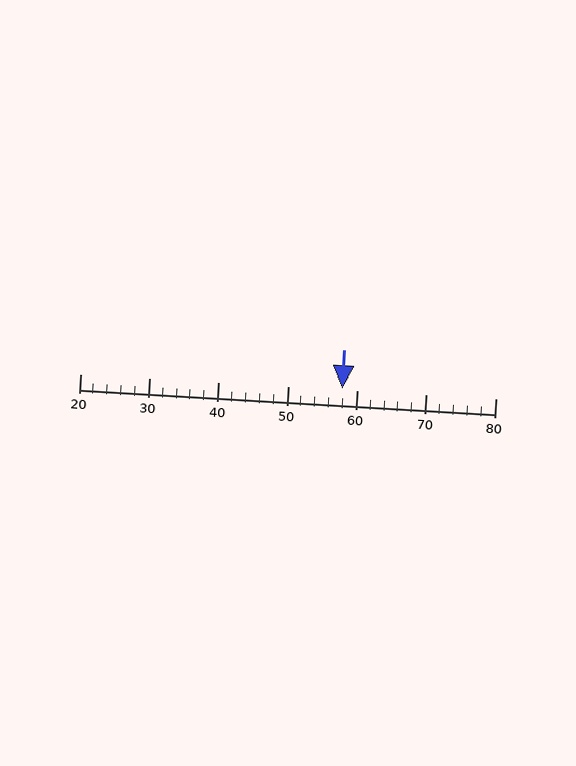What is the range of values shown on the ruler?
The ruler shows values from 20 to 80.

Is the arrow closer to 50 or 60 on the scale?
The arrow is closer to 60.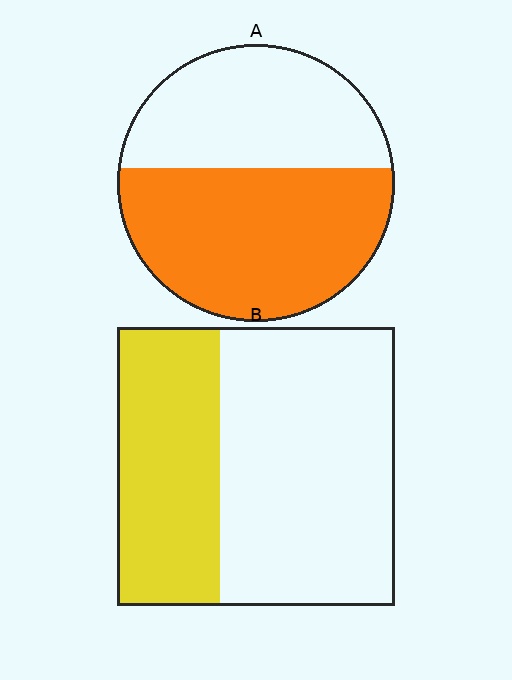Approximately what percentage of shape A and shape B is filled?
A is approximately 55% and B is approximately 35%.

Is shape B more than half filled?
No.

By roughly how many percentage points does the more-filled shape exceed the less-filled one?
By roughly 20 percentage points (A over B).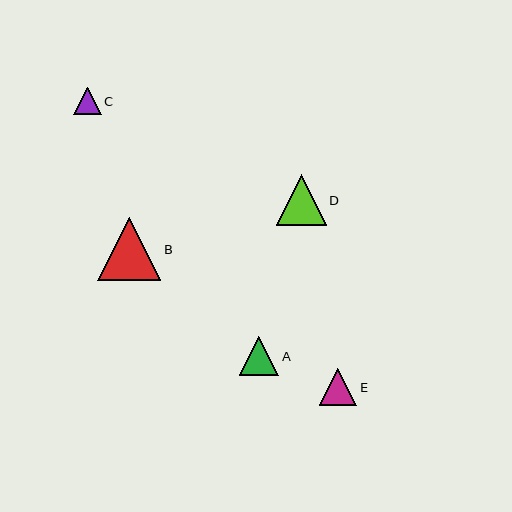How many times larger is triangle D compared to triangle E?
Triangle D is approximately 1.3 times the size of triangle E.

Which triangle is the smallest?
Triangle C is the smallest with a size of approximately 28 pixels.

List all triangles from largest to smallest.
From largest to smallest: B, D, A, E, C.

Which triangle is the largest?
Triangle B is the largest with a size of approximately 63 pixels.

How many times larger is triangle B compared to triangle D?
Triangle B is approximately 1.3 times the size of triangle D.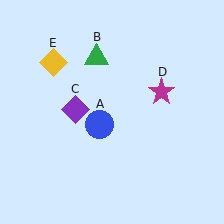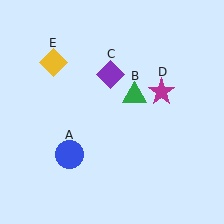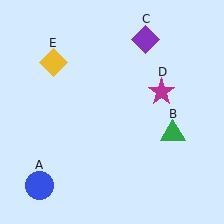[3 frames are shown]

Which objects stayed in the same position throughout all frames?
Magenta star (object D) and yellow diamond (object E) remained stationary.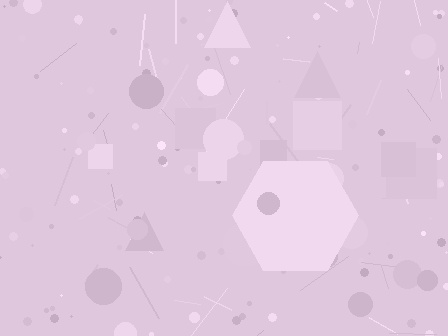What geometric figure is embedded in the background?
A hexagon is embedded in the background.